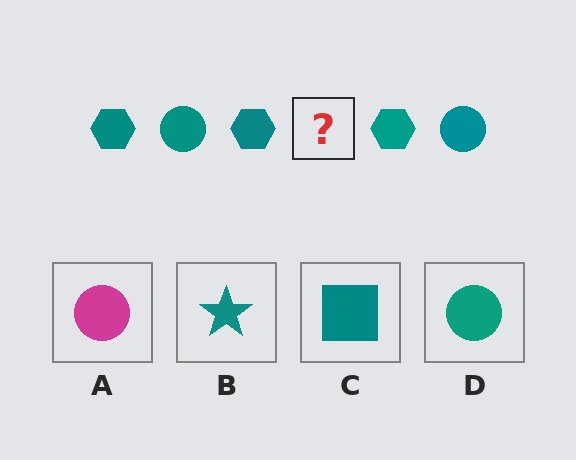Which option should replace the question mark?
Option D.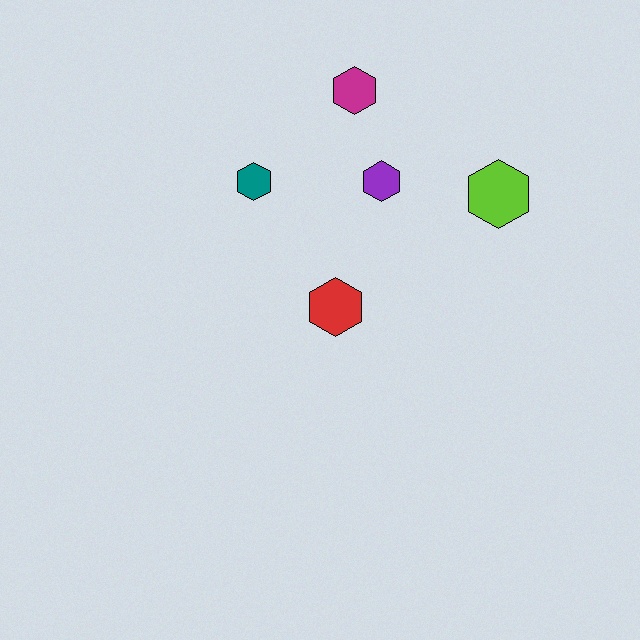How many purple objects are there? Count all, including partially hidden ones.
There is 1 purple object.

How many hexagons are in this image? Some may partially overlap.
There are 5 hexagons.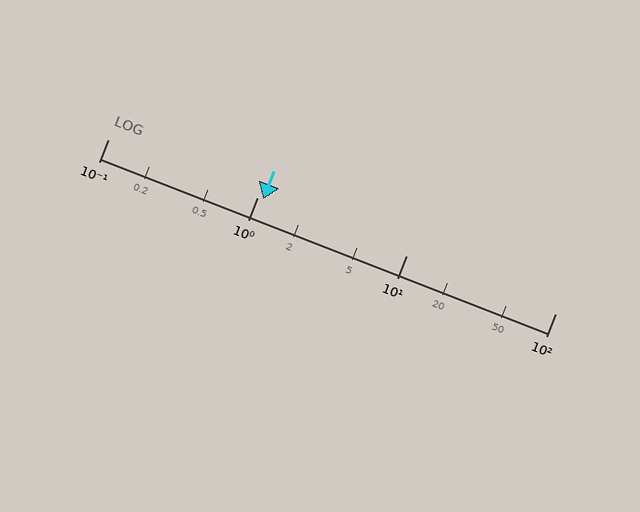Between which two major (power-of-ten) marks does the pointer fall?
The pointer is between 1 and 10.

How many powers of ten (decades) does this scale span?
The scale spans 3 decades, from 0.1 to 100.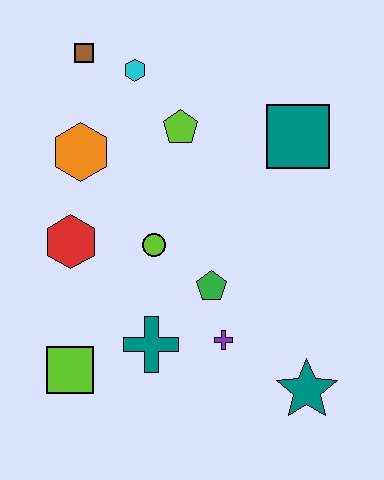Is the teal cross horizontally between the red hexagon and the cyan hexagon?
No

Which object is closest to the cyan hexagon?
The brown square is closest to the cyan hexagon.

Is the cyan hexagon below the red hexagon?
No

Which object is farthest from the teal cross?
The brown square is farthest from the teal cross.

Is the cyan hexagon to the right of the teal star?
No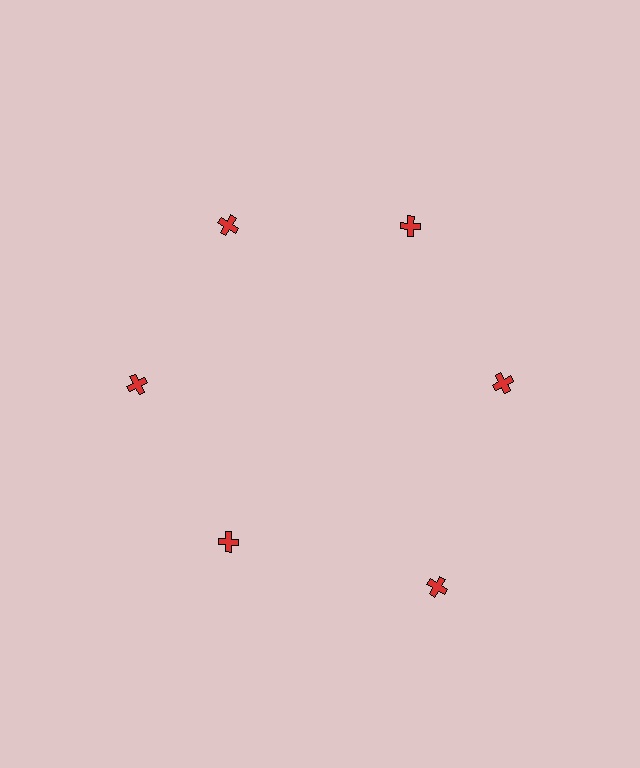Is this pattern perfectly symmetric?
No. The 6 red crosses are arranged in a ring, but one element near the 5 o'clock position is pushed outward from the center, breaking the 6-fold rotational symmetry.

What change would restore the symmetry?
The symmetry would be restored by moving it inward, back onto the ring so that all 6 crosses sit at equal angles and equal distance from the center.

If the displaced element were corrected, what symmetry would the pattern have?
It would have 6-fold rotational symmetry — the pattern would map onto itself every 60 degrees.